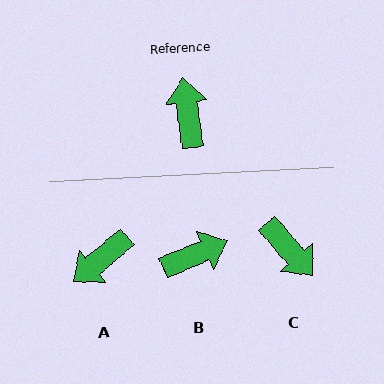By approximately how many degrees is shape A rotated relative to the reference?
Approximately 122 degrees counter-clockwise.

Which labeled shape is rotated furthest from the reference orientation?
C, about 147 degrees away.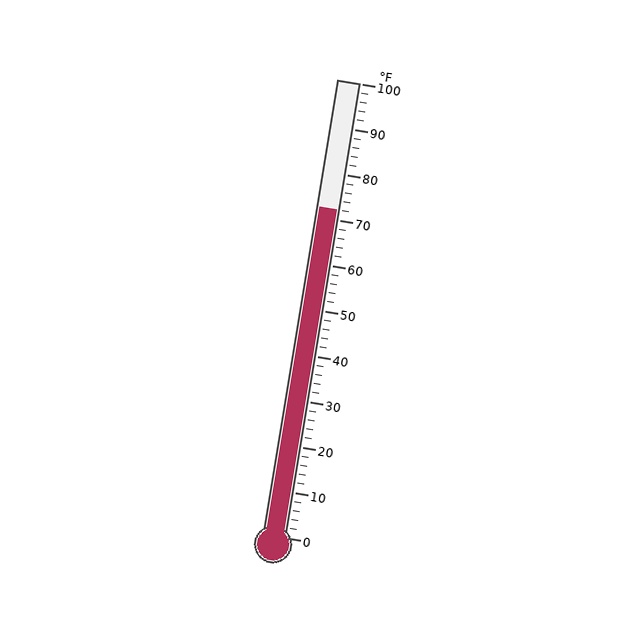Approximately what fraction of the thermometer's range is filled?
The thermometer is filled to approximately 70% of its range.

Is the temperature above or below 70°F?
The temperature is above 70°F.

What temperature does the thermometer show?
The thermometer shows approximately 72°F.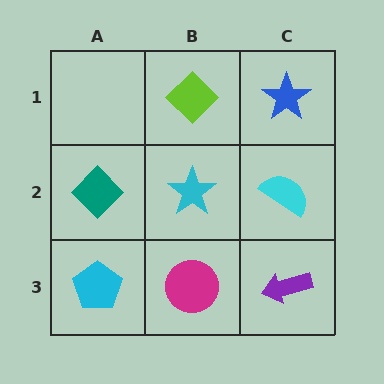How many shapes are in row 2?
3 shapes.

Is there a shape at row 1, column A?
No, that cell is empty.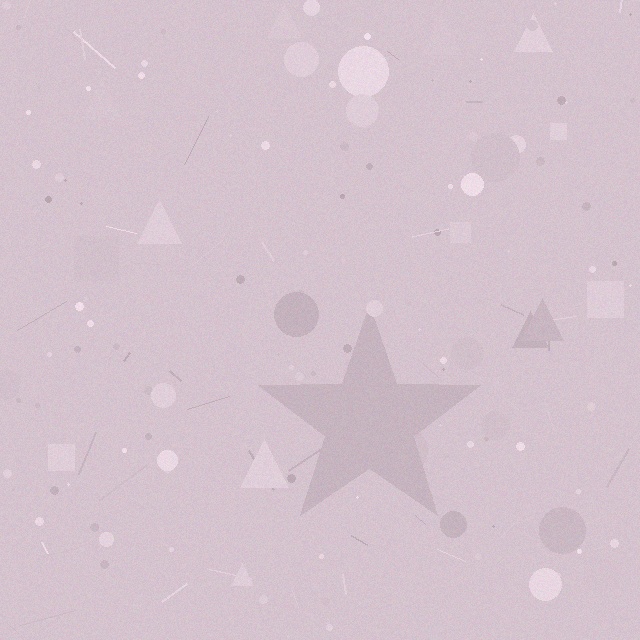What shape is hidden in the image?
A star is hidden in the image.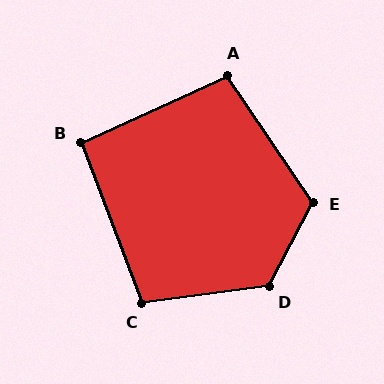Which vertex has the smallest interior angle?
B, at approximately 94 degrees.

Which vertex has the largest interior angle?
D, at approximately 125 degrees.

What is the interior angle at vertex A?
Approximately 99 degrees (obtuse).